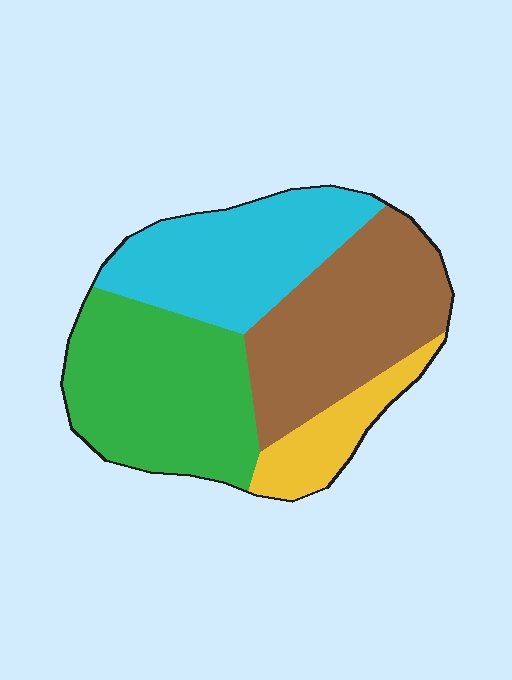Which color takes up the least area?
Yellow, at roughly 10%.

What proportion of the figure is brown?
Brown covers about 30% of the figure.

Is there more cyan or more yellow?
Cyan.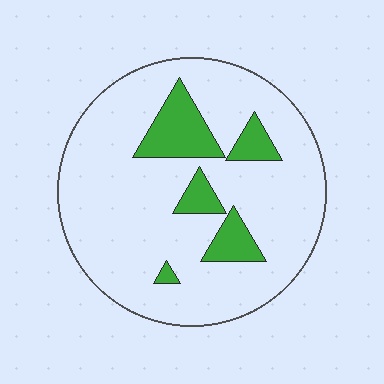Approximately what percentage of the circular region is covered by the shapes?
Approximately 15%.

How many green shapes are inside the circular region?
5.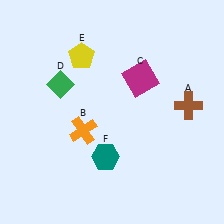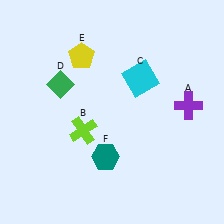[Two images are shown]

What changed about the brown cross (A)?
In Image 1, A is brown. In Image 2, it changed to purple.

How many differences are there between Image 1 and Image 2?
There are 3 differences between the two images.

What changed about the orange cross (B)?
In Image 1, B is orange. In Image 2, it changed to lime.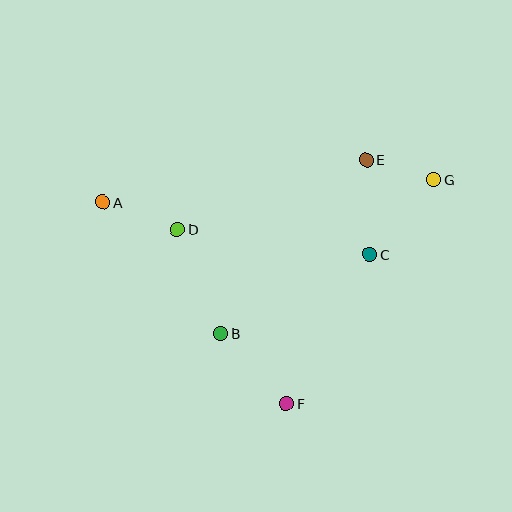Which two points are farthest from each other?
Points A and G are farthest from each other.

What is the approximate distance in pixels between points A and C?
The distance between A and C is approximately 272 pixels.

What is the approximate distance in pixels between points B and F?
The distance between B and F is approximately 96 pixels.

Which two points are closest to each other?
Points E and G are closest to each other.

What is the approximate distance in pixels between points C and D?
The distance between C and D is approximately 194 pixels.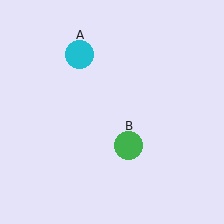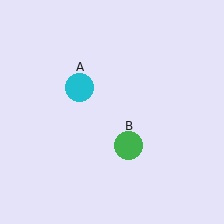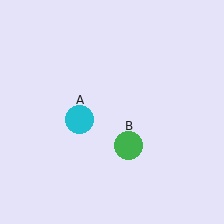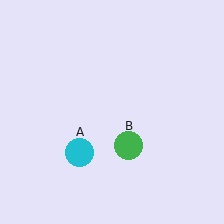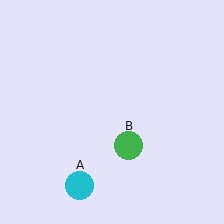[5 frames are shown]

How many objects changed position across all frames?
1 object changed position: cyan circle (object A).